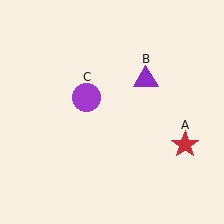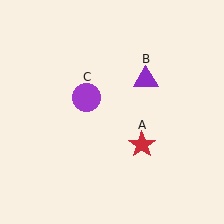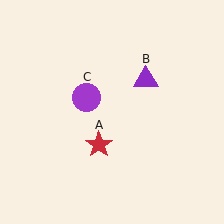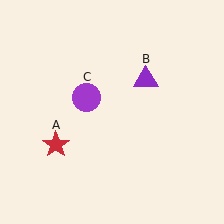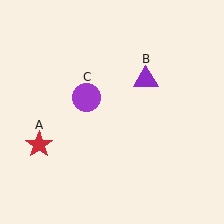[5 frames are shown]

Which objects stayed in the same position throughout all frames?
Purple triangle (object B) and purple circle (object C) remained stationary.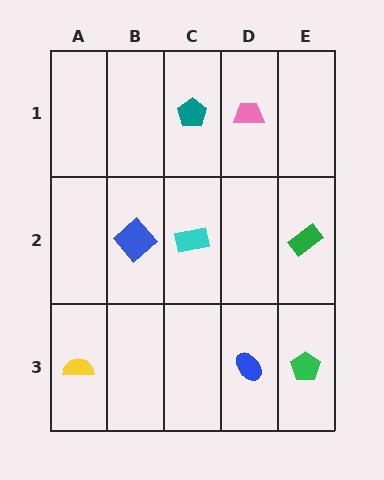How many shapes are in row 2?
3 shapes.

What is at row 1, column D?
A pink trapezoid.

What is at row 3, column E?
A green pentagon.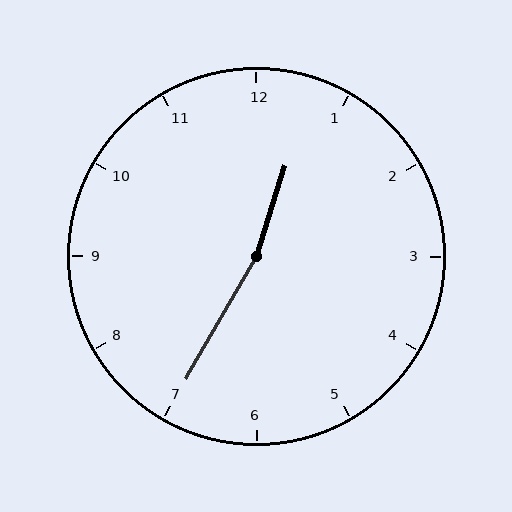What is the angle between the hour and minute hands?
Approximately 168 degrees.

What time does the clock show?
12:35.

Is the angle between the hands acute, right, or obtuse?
It is obtuse.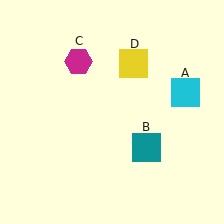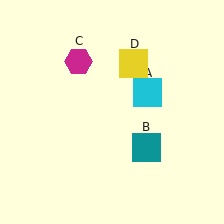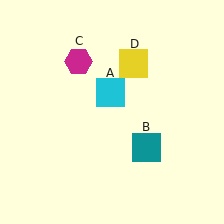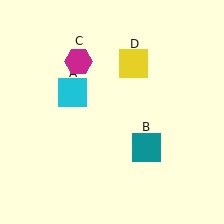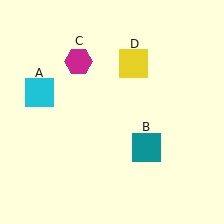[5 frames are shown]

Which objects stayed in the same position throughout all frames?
Teal square (object B) and magenta hexagon (object C) and yellow square (object D) remained stationary.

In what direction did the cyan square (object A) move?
The cyan square (object A) moved left.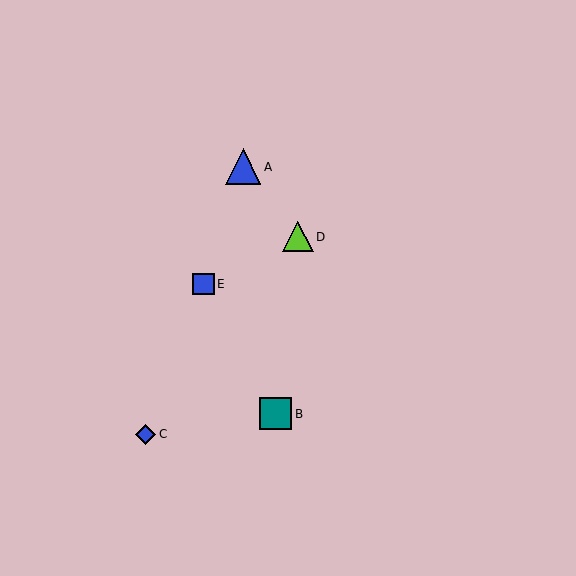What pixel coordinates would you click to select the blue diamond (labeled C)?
Click at (145, 434) to select the blue diamond C.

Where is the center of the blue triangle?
The center of the blue triangle is at (243, 167).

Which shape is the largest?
The blue triangle (labeled A) is the largest.